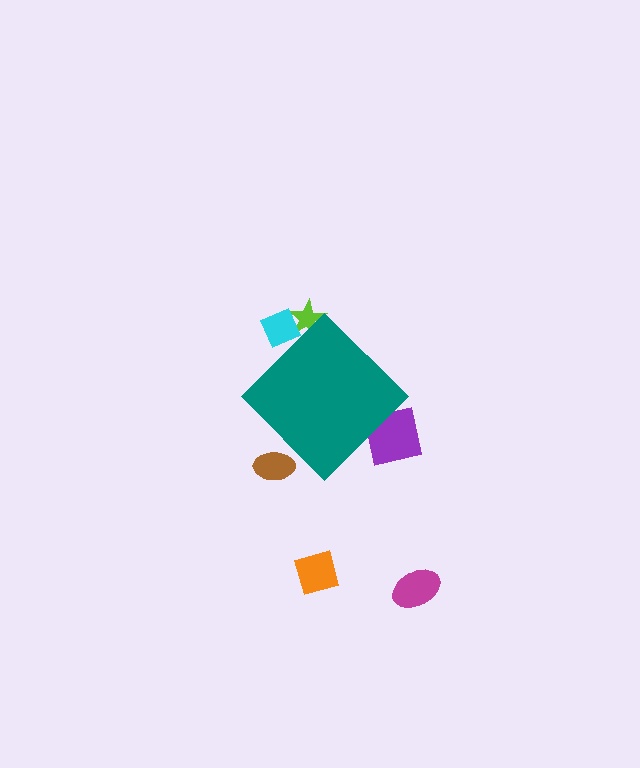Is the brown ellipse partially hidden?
Yes, the brown ellipse is partially hidden behind the teal diamond.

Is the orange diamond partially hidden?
No, the orange diamond is fully visible.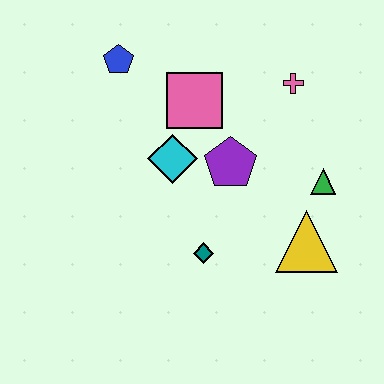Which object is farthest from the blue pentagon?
The yellow triangle is farthest from the blue pentagon.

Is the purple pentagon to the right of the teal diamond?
Yes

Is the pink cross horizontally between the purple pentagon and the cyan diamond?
No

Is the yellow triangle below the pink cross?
Yes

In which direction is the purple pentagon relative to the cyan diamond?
The purple pentagon is to the right of the cyan diamond.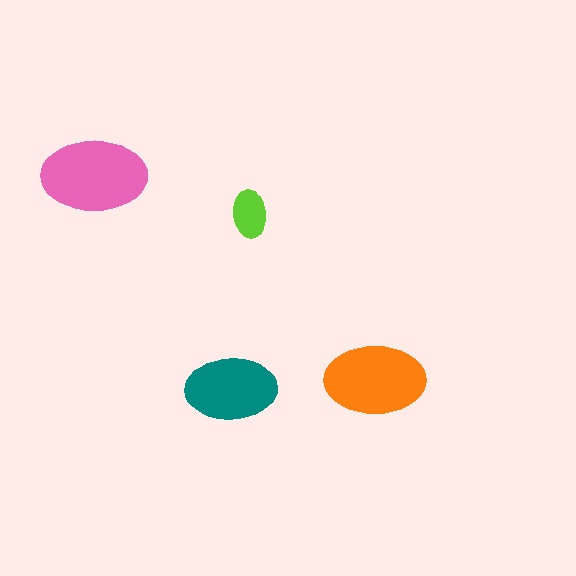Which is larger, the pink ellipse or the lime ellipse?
The pink one.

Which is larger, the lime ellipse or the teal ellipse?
The teal one.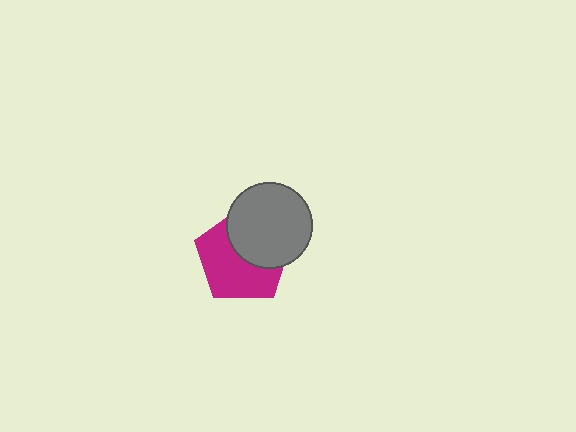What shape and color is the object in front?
The object in front is a gray circle.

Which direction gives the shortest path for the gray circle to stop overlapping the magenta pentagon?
Moving toward the upper-right gives the shortest separation.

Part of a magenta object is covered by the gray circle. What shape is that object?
It is a pentagon.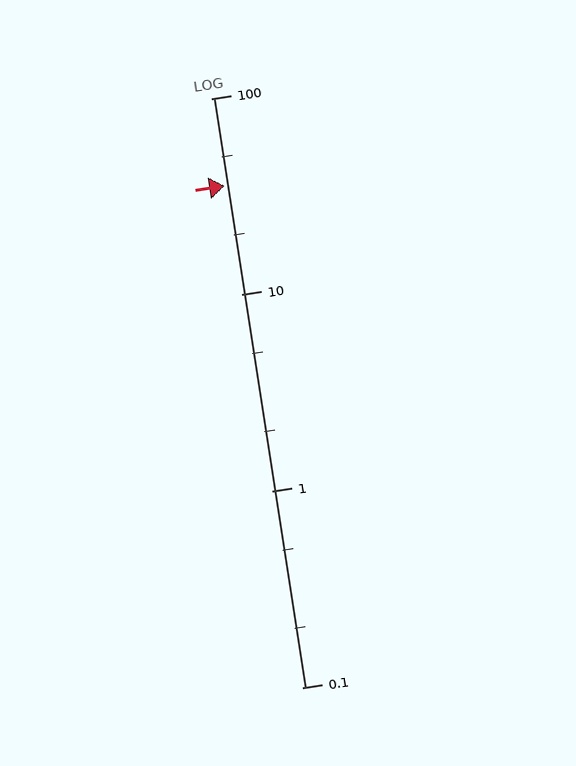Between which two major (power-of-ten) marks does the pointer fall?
The pointer is between 10 and 100.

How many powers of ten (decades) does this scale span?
The scale spans 3 decades, from 0.1 to 100.